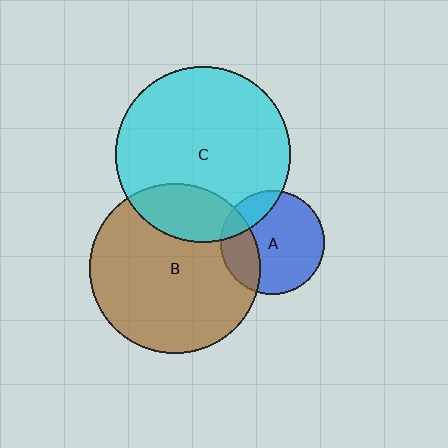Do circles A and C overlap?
Yes.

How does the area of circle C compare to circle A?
Approximately 2.9 times.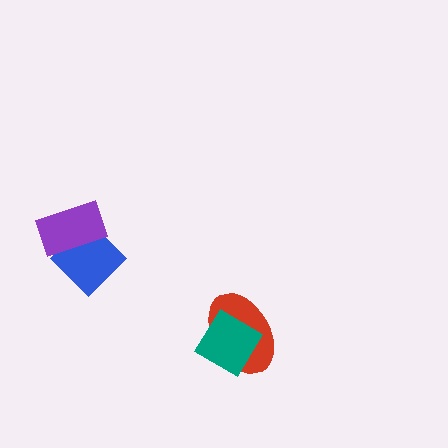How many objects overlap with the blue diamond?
1 object overlaps with the blue diamond.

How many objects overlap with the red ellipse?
1 object overlaps with the red ellipse.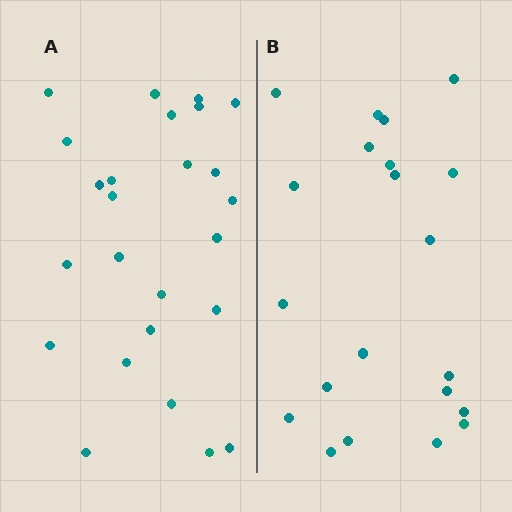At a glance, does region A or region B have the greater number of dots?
Region A (the left region) has more dots.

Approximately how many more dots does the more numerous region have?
Region A has about 4 more dots than region B.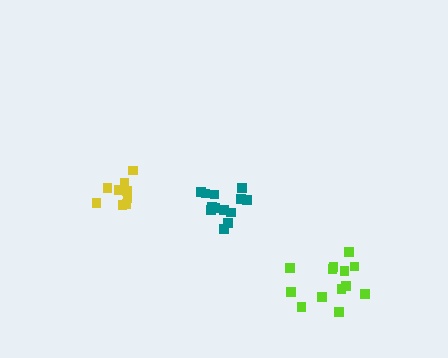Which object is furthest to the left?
The yellow cluster is leftmost.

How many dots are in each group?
Group 1: 13 dots, Group 2: 13 dots, Group 3: 9 dots (35 total).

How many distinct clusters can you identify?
There are 3 distinct clusters.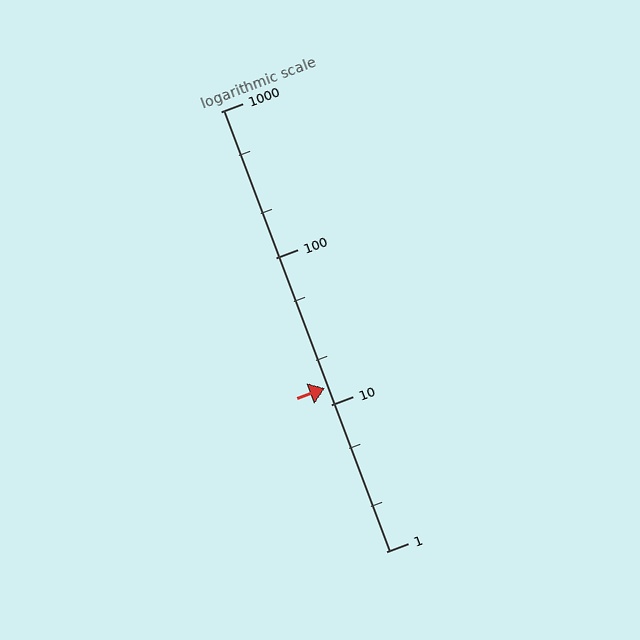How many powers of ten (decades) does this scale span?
The scale spans 3 decades, from 1 to 1000.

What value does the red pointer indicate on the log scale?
The pointer indicates approximately 13.